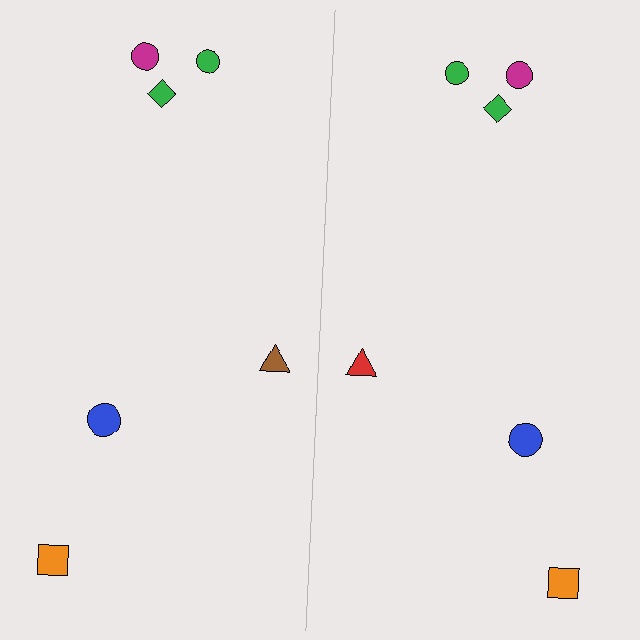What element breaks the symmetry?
The red triangle on the right side breaks the symmetry — its mirror counterpart is brown.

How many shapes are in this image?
There are 12 shapes in this image.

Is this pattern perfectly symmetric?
No, the pattern is not perfectly symmetric. The red triangle on the right side breaks the symmetry — its mirror counterpart is brown.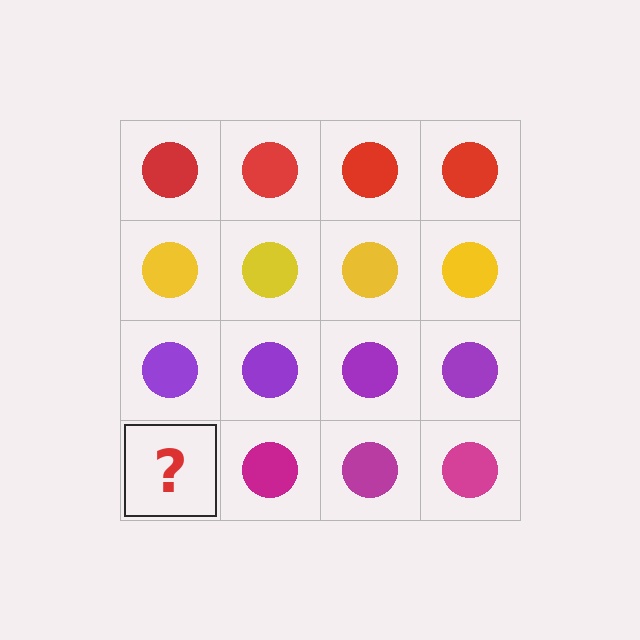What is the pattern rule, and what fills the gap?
The rule is that each row has a consistent color. The gap should be filled with a magenta circle.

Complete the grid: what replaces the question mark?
The question mark should be replaced with a magenta circle.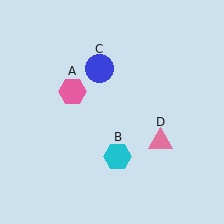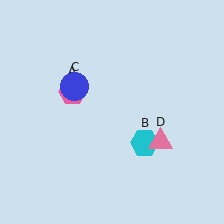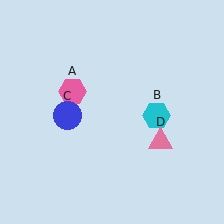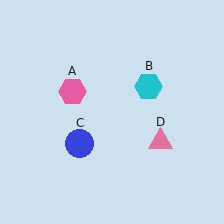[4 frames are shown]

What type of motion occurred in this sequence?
The cyan hexagon (object B), blue circle (object C) rotated counterclockwise around the center of the scene.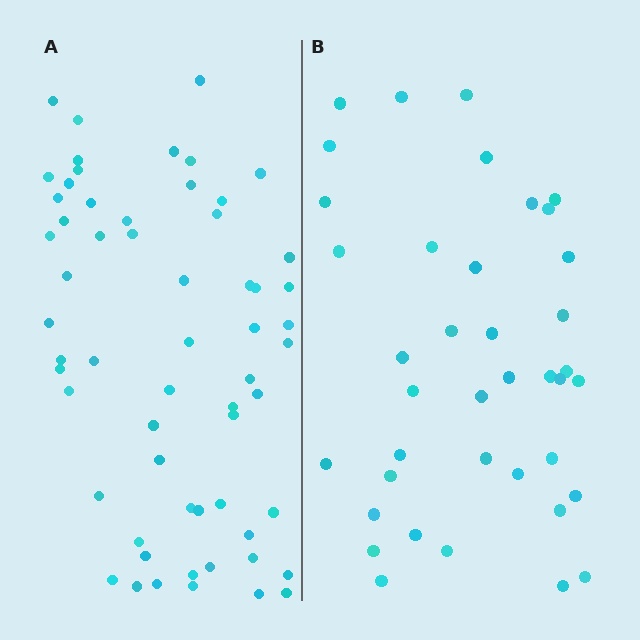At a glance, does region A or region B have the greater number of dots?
Region A (the left region) has more dots.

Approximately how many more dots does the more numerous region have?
Region A has approximately 20 more dots than region B.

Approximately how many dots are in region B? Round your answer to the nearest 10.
About 40 dots. (The exact count is 39, which rounds to 40.)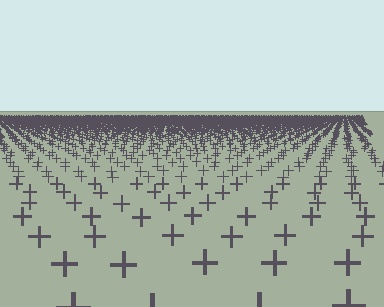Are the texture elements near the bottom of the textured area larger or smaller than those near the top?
Larger. Near the bottom, elements are closer to the viewer and appear at a bigger on-screen size.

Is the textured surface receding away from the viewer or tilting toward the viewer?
The surface is receding away from the viewer. Texture elements get smaller and denser toward the top.